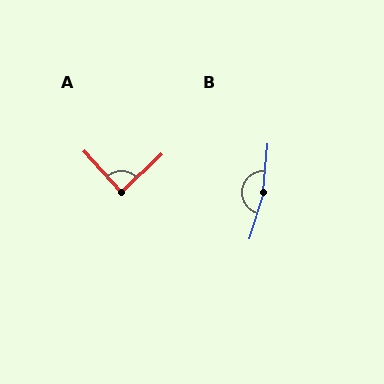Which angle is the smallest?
A, at approximately 89 degrees.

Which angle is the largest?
B, at approximately 168 degrees.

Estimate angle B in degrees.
Approximately 168 degrees.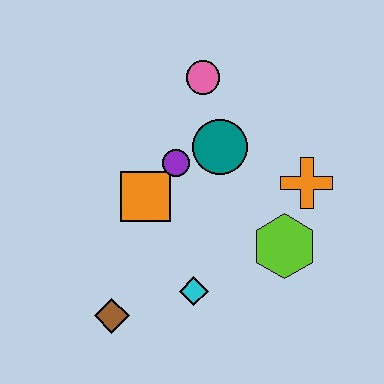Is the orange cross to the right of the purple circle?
Yes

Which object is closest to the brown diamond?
The cyan diamond is closest to the brown diamond.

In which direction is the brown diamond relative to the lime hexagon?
The brown diamond is to the left of the lime hexagon.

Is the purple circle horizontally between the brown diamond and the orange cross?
Yes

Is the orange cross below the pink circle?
Yes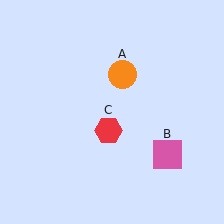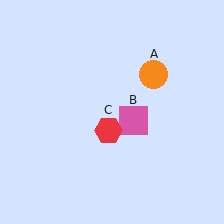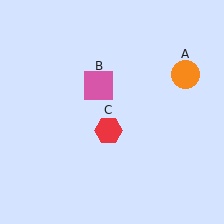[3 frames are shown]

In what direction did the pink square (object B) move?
The pink square (object B) moved up and to the left.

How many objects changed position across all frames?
2 objects changed position: orange circle (object A), pink square (object B).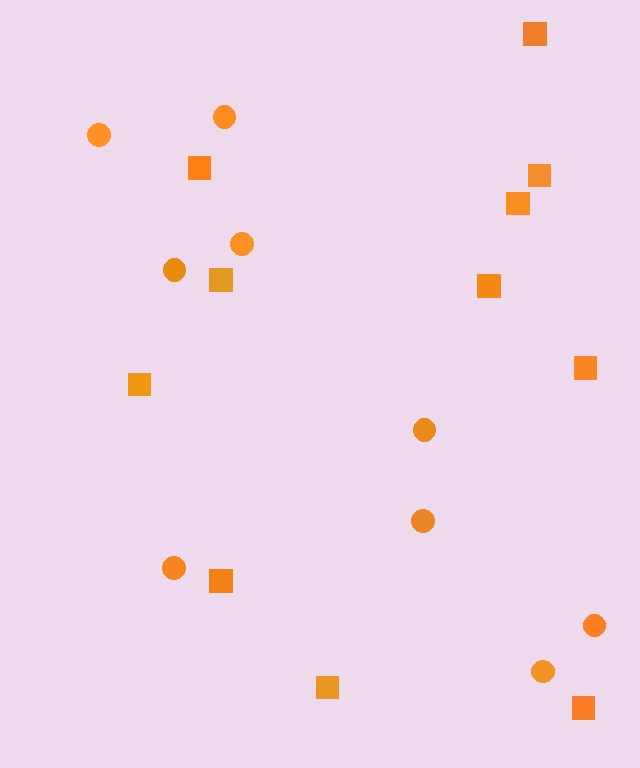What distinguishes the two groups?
There are 2 groups: one group of squares (11) and one group of circles (9).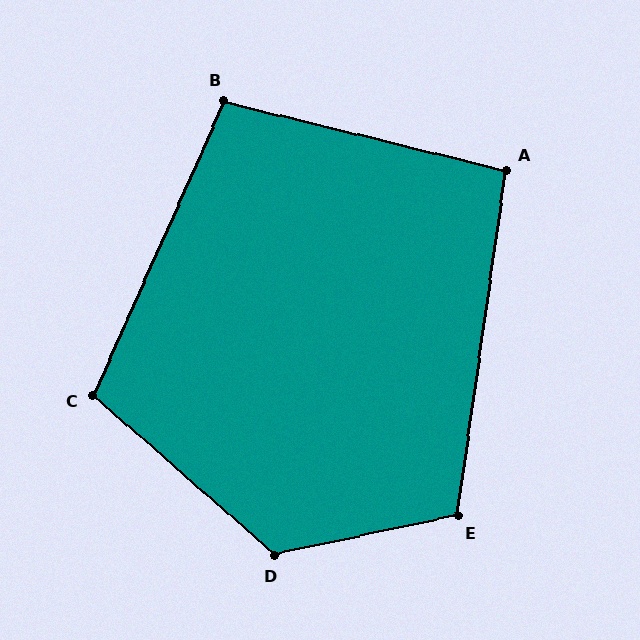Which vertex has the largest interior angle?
D, at approximately 127 degrees.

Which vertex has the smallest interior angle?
A, at approximately 96 degrees.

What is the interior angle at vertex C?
Approximately 107 degrees (obtuse).